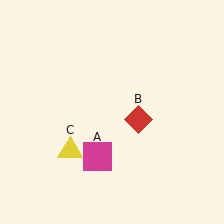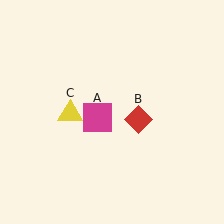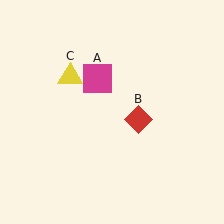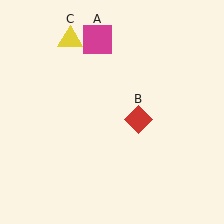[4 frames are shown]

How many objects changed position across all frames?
2 objects changed position: magenta square (object A), yellow triangle (object C).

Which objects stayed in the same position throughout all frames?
Red diamond (object B) remained stationary.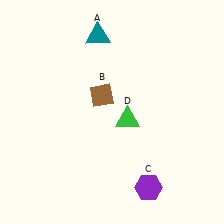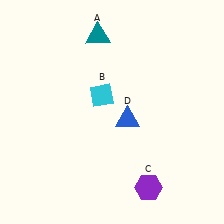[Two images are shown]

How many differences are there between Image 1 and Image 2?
There are 2 differences between the two images.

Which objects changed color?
B changed from brown to cyan. D changed from green to blue.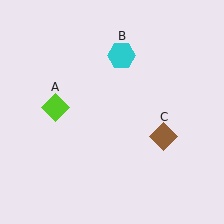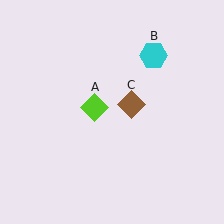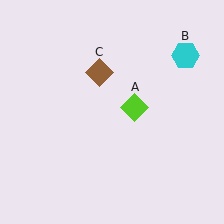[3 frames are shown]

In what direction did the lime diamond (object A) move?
The lime diamond (object A) moved right.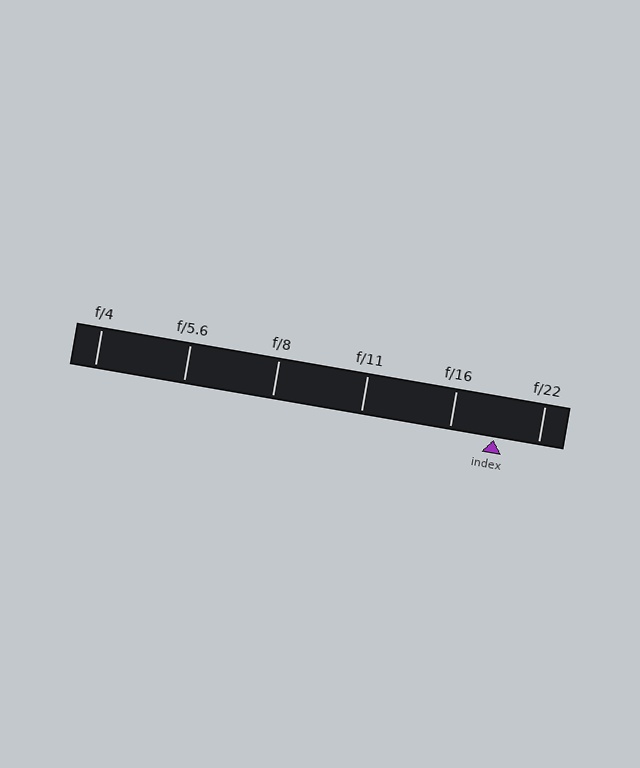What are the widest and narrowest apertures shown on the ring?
The widest aperture shown is f/4 and the narrowest is f/22.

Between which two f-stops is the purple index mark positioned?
The index mark is between f/16 and f/22.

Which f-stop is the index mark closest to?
The index mark is closest to f/22.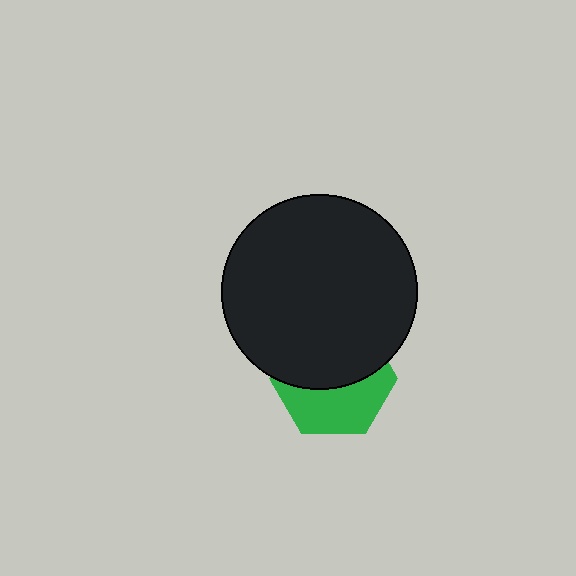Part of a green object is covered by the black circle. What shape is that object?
It is a hexagon.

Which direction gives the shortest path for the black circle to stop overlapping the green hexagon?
Moving up gives the shortest separation.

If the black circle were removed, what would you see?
You would see the complete green hexagon.